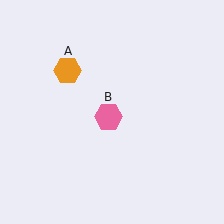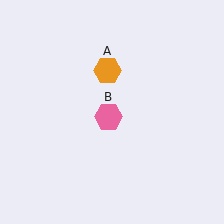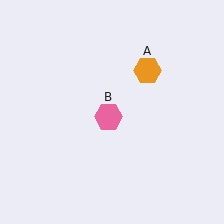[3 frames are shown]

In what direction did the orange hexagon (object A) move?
The orange hexagon (object A) moved right.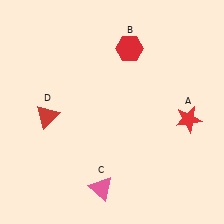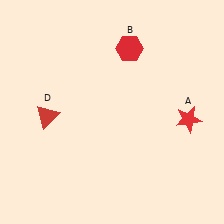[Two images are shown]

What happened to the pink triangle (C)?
The pink triangle (C) was removed in Image 2. It was in the bottom-left area of Image 1.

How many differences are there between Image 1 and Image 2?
There is 1 difference between the two images.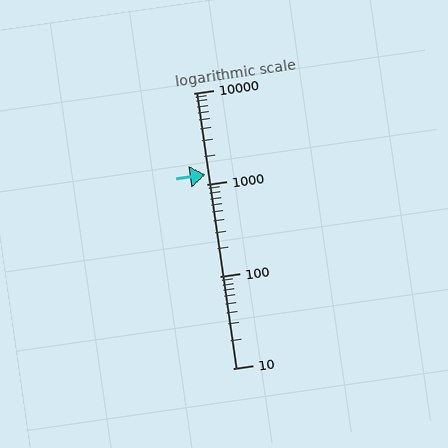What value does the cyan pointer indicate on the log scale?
The pointer indicates approximately 1300.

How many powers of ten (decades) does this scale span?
The scale spans 3 decades, from 10 to 10000.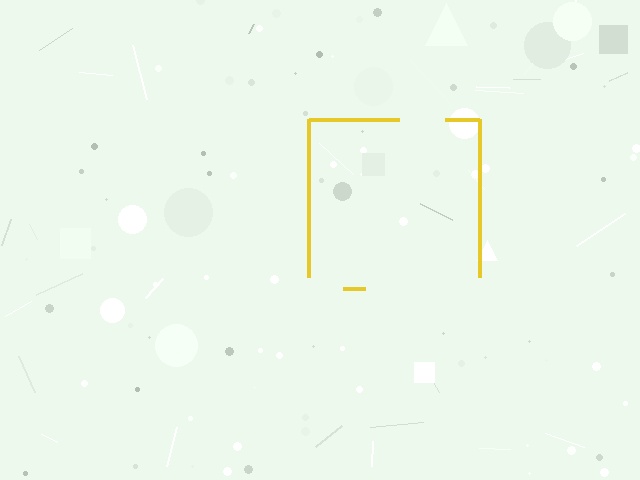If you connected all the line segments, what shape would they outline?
They would outline a square.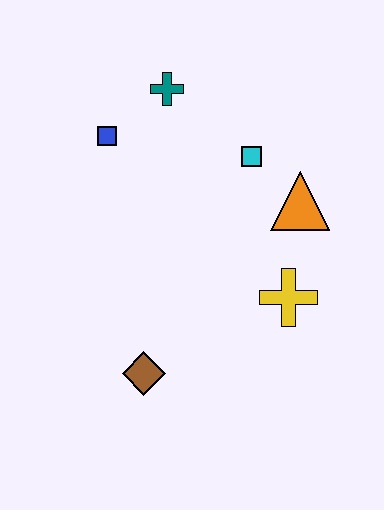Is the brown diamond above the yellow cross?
No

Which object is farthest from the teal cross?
The brown diamond is farthest from the teal cross.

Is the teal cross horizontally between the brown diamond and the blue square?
No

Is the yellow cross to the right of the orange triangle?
No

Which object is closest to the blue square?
The teal cross is closest to the blue square.